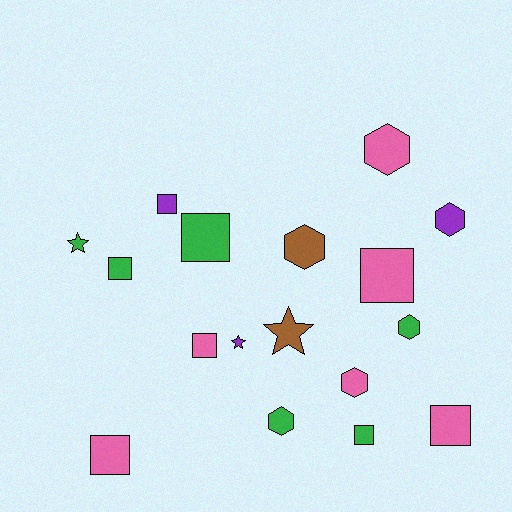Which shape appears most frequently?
Square, with 8 objects.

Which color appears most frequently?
Green, with 6 objects.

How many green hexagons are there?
There are 2 green hexagons.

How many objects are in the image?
There are 17 objects.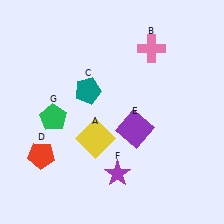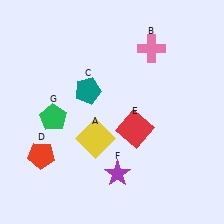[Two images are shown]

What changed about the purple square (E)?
In Image 1, E is purple. In Image 2, it changed to red.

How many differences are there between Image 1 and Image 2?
There is 1 difference between the two images.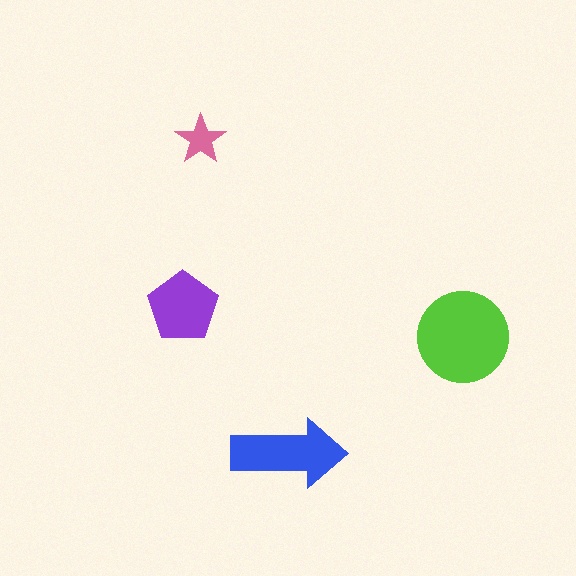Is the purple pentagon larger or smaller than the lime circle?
Smaller.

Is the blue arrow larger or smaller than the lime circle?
Smaller.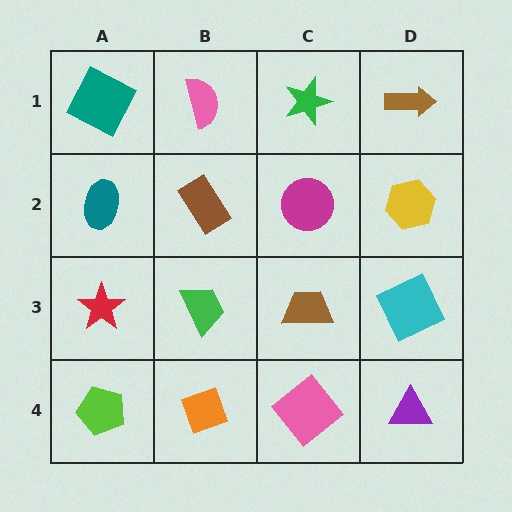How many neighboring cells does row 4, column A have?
2.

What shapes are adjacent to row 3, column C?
A magenta circle (row 2, column C), a pink diamond (row 4, column C), a green trapezoid (row 3, column B), a cyan square (row 3, column D).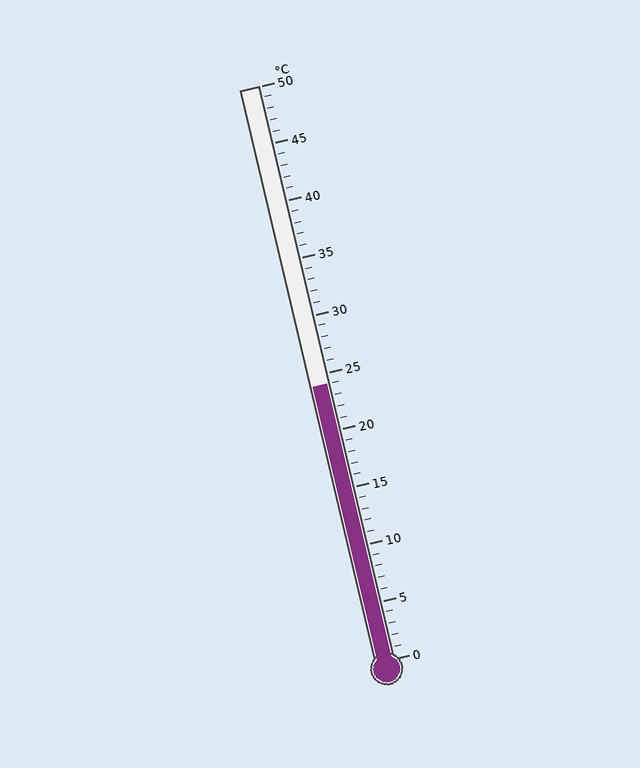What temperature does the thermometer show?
The thermometer shows approximately 24°C.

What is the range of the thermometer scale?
The thermometer scale ranges from 0°C to 50°C.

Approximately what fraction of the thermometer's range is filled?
The thermometer is filled to approximately 50% of its range.